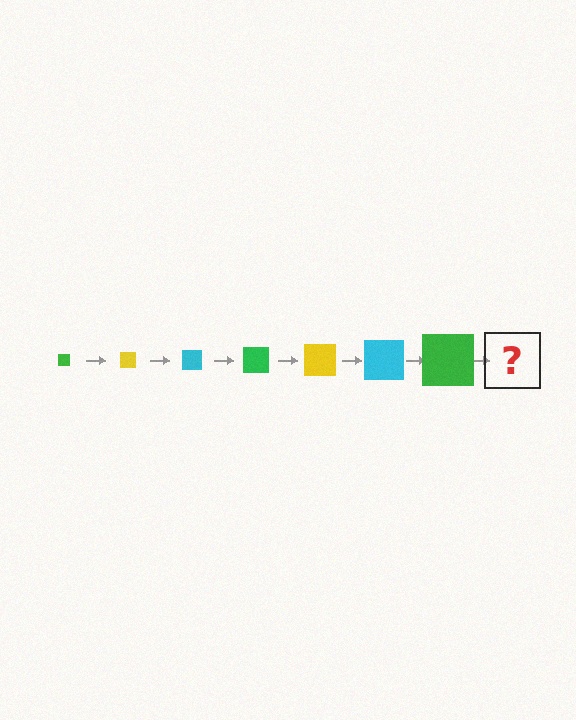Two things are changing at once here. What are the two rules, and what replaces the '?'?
The two rules are that the square grows larger each step and the color cycles through green, yellow, and cyan. The '?' should be a yellow square, larger than the previous one.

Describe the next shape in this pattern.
It should be a yellow square, larger than the previous one.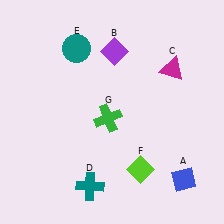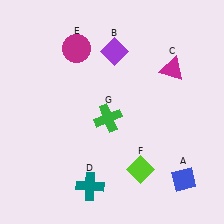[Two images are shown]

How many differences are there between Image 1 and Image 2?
There is 1 difference between the two images.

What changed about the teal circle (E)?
In Image 1, E is teal. In Image 2, it changed to magenta.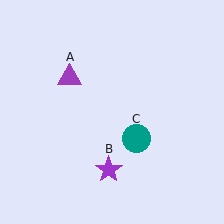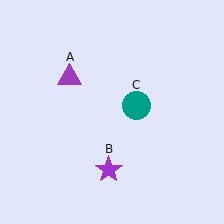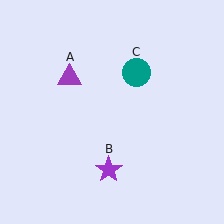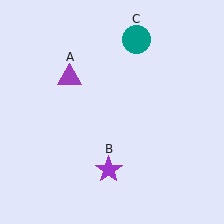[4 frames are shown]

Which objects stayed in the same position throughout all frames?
Purple triangle (object A) and purple star (object B) remained stationary.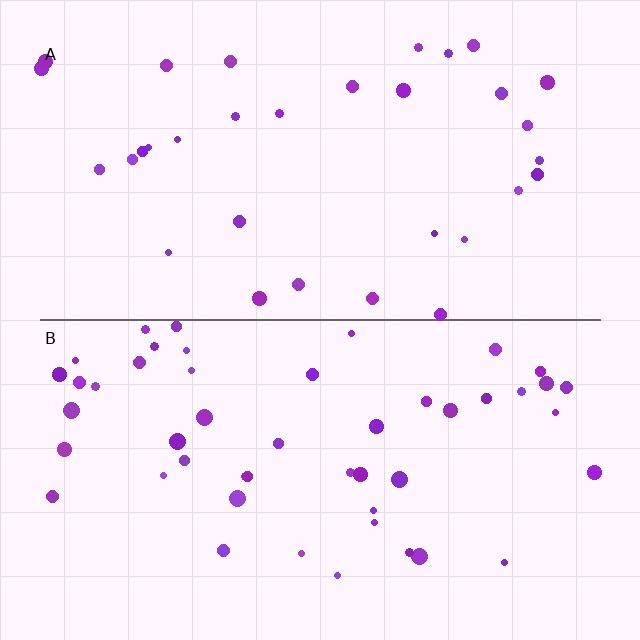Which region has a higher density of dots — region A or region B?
B (the bottom).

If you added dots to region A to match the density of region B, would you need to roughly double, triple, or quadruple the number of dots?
Approximately double.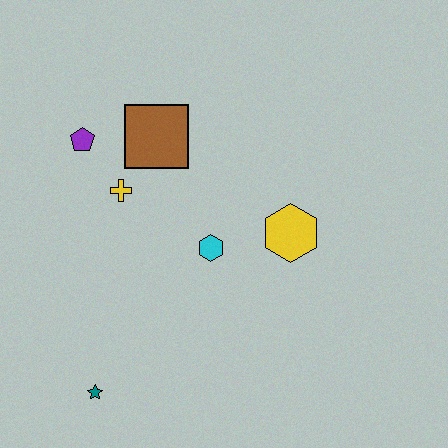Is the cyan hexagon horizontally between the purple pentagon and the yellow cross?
No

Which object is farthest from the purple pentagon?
The teal star is farthest from the purple pentagon.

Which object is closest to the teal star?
The cyan hexagon is closest to the teal star.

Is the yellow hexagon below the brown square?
Yes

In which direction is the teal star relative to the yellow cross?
The teal star is below the yellow cross.